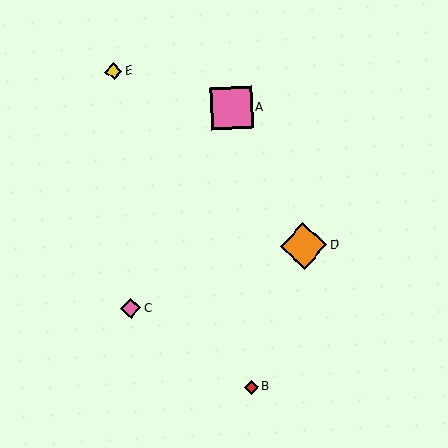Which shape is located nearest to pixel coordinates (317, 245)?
The orange diamond (labeled D) at (304, 246) is nearest to that location.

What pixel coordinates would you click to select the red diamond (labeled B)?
Click at (251, 387) to select the red diamond B.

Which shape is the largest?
The orange diamond (labeled D) is the largest.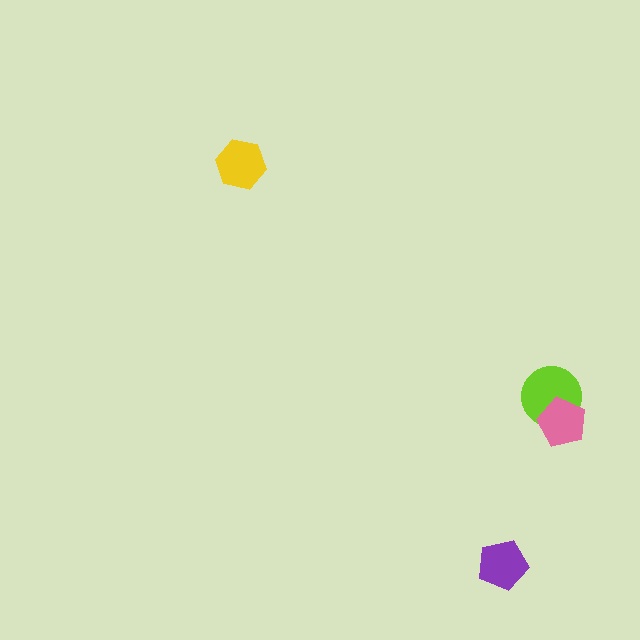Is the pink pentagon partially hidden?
No, no other shape covers it.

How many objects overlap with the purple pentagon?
0 objects overlap with the purple pentagon.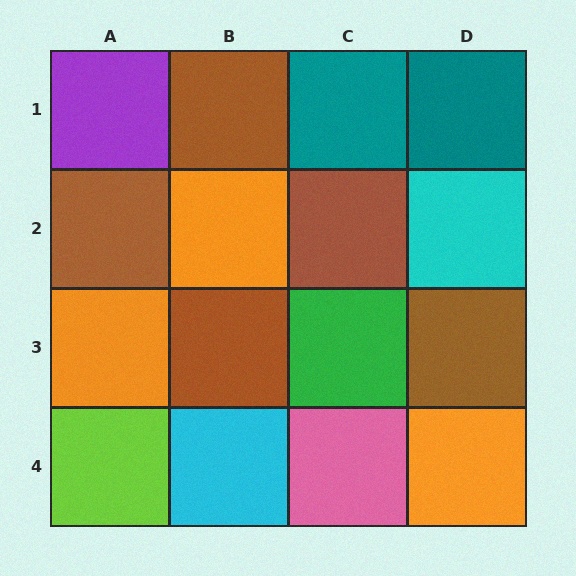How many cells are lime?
1 cell is lime.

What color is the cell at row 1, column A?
Purple.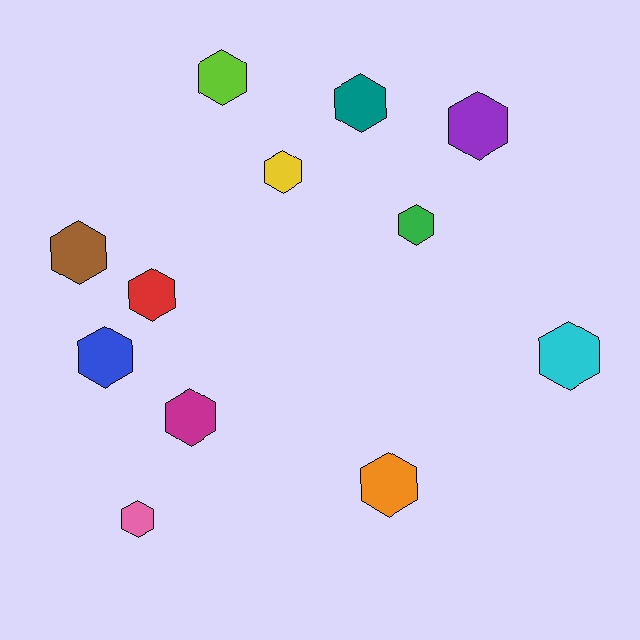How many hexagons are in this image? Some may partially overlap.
There are 12 hexagons.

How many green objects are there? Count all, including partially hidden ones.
There is 1 green object.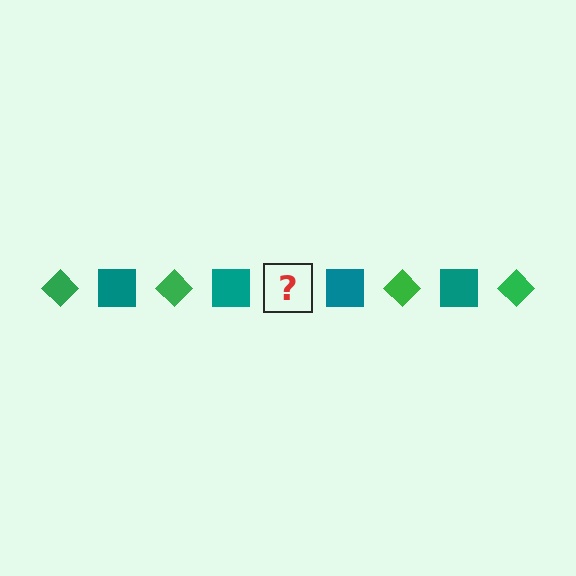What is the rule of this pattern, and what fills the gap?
The rule is that the pattern alternates between green diamond and teal square. The gap should be filled with a green diamond.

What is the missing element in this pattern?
The missing element is a green diamond.